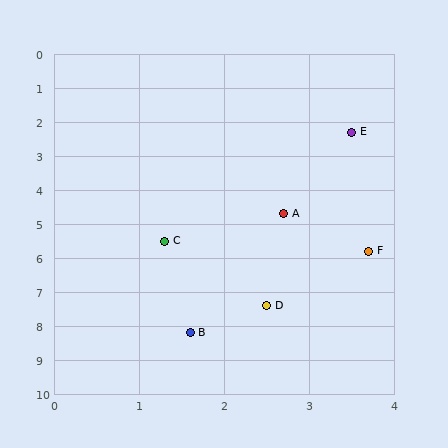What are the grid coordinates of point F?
Point F is at approximately (3.7, 5.8).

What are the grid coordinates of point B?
Point B is at approximately (1.6, 8.2).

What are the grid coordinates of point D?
Point D is at approximately (2.5, 7.4).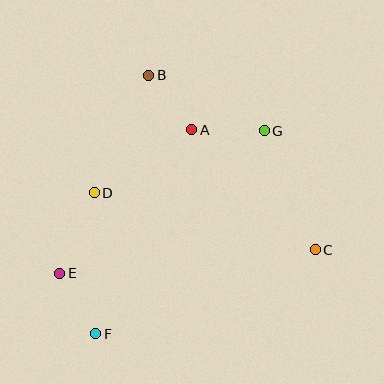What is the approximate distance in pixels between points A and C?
The distance between A and C is approximately 172 pixels.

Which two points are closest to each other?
Points A and B are closest to each other.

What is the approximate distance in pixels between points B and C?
The distance between B and C is approximately 241 pixels.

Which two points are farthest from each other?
Points B and F are farthest from each other.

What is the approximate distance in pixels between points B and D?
The distance between B and D is approximately 130 pixels.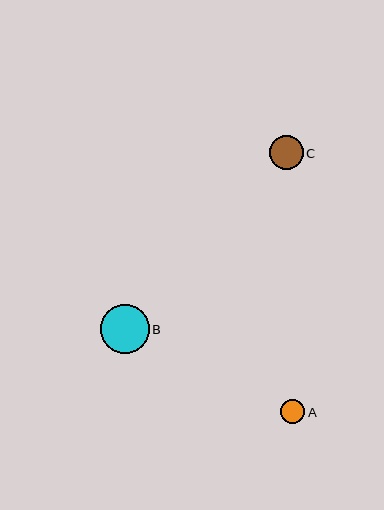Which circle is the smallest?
Circle A is the smallest with a size of approximately 25 pixels.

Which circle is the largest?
Circle B is the largest with a size of approximately 49 pixels.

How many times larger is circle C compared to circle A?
Circle C is approximately 1.4 times the size of circle A.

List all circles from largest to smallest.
From largest to smallest: B, C, A.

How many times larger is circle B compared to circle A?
Circle B is approximately 2.0 times the size of circle A.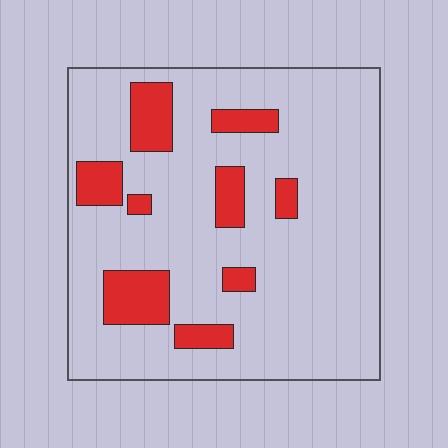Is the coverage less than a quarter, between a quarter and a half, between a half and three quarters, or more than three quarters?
Less than a quarter.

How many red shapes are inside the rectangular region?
9.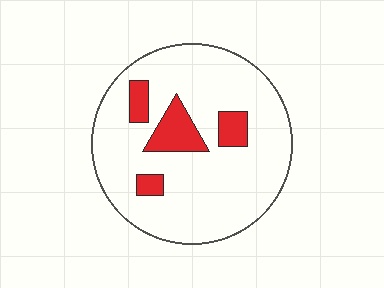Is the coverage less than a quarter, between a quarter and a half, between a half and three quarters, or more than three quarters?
Less than a quarter.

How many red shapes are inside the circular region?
4.